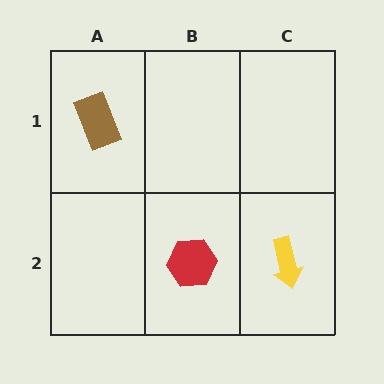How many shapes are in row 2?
2 shapes.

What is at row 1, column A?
A brown rectangle.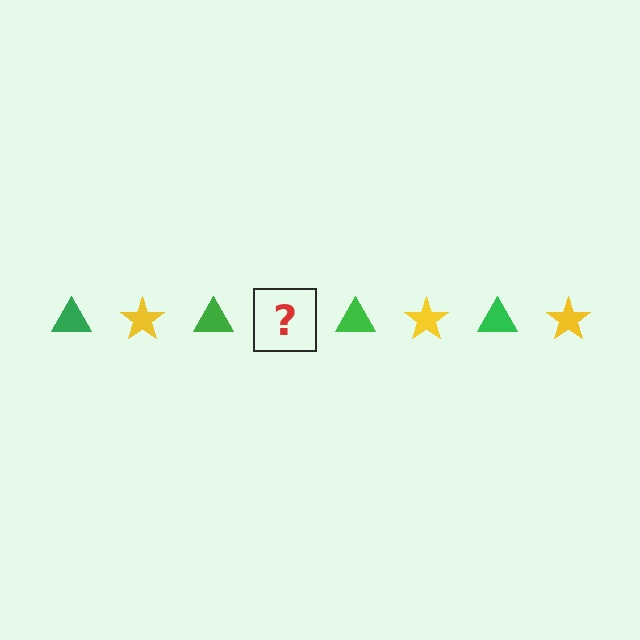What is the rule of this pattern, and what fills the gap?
The rule is that the pattern alternates between green triangle and yellow star. The gap should be filled with a yellow star.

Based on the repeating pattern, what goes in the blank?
The blank should be a yellow star.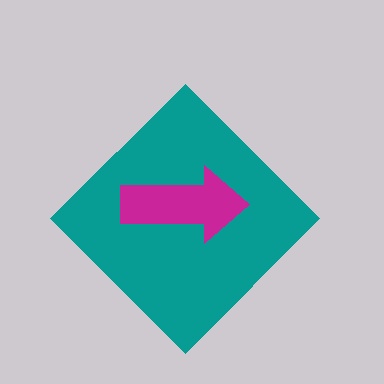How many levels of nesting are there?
2.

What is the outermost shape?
The teal diamond.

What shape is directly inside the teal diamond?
The magenta arrow.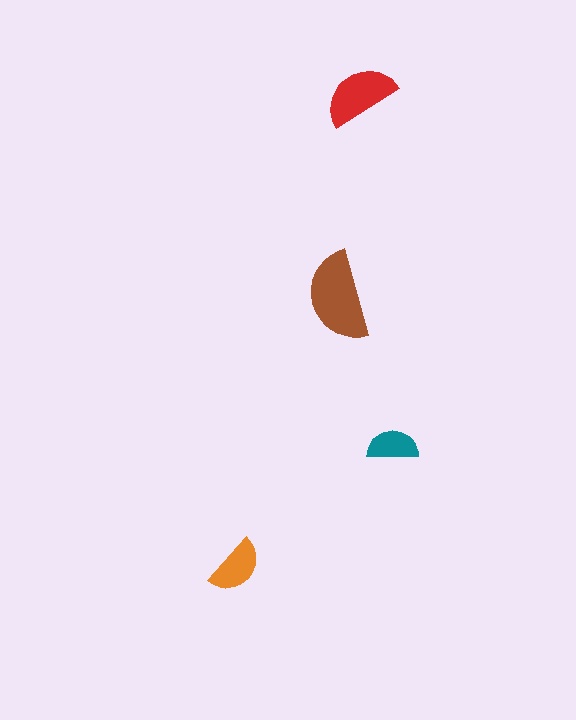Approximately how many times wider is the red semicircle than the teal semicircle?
About 1.5 times wider.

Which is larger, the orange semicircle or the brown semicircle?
The brown one.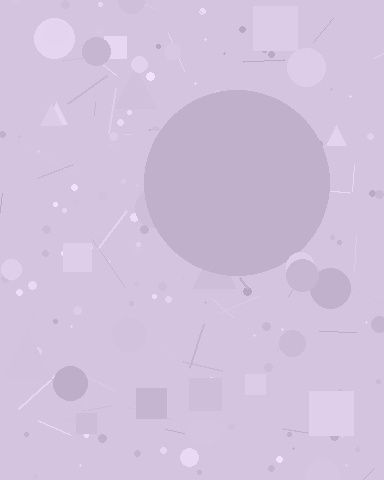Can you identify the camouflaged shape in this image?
The camouflaged shape is a circle.